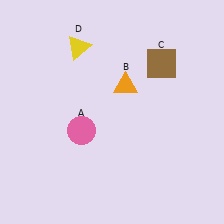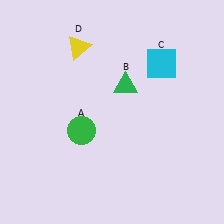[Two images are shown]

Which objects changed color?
A changed from pink to green. B changed from orange to green. C changed from brown to cyan.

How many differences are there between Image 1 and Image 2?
There are 3 differences between the two images.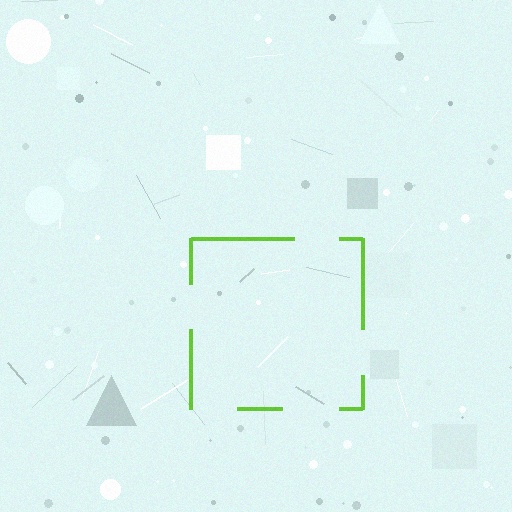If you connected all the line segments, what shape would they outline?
They would outline a square.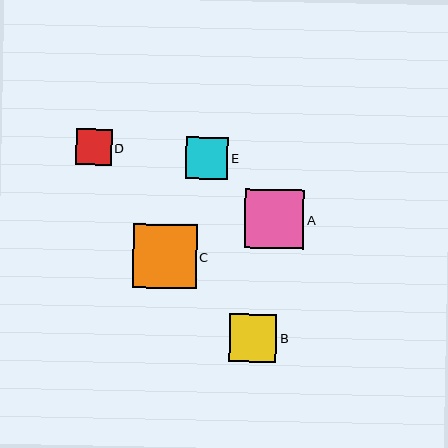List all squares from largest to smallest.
From largest to smallest: C, A, B, E, D.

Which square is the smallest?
Square D is the smallest with a size of approximately 36 pixels.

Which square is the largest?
Square C is the largest with a size of approximately 64 pixels.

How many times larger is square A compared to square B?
Square A is approximately 1.2 times the size of square B.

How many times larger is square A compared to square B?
Square A is approximately 1.2 times the size of square B.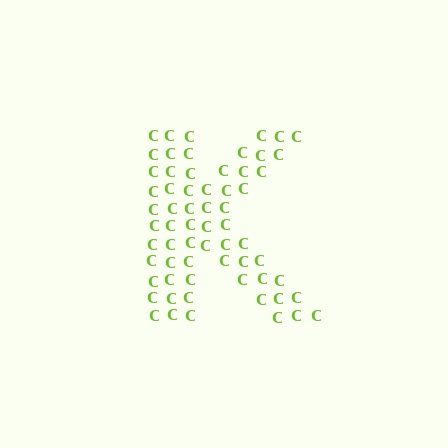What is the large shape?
The large shape is the letter K.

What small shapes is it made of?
It is made of small letter C's.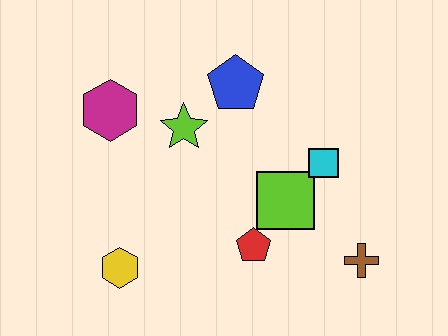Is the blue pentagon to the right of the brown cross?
No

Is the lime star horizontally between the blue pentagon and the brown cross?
No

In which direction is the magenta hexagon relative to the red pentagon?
The magenta hexagon is to the left of the red pentagon.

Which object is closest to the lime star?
The blue pentagon is closest to the lime star.